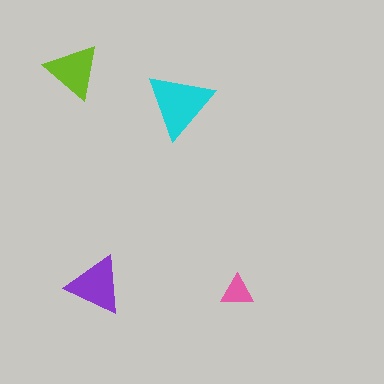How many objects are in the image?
There are 4 objects in the image.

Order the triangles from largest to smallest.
the cyan one, the purple one, the lime one, the pink one.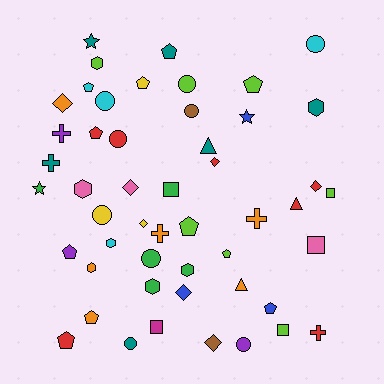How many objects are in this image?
There are 50 objects.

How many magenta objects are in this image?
There is 1 magenta object.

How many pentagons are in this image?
There are 11 pentagons.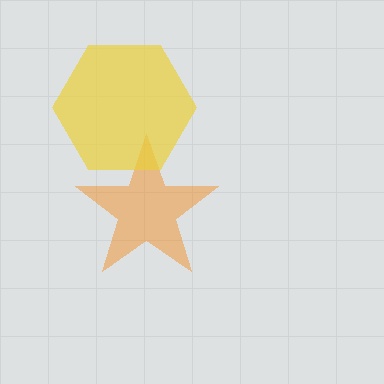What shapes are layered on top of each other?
The layered shapes are: an orange star, a yellow hexagon.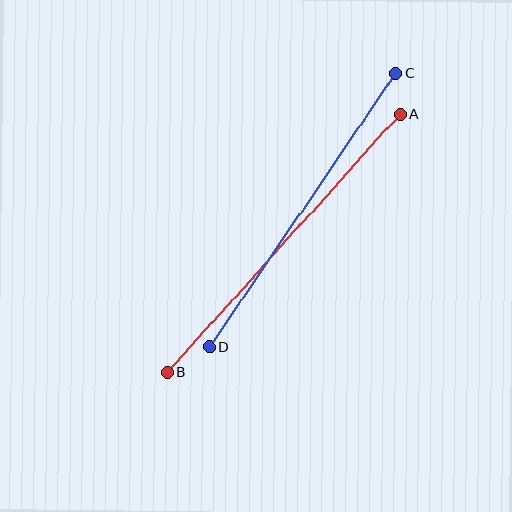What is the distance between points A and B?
The distance is approximately 348 pixels.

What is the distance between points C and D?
The distance is approximately 332 pixels.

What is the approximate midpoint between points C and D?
The midpoint is at approximately (303, 210) pixels.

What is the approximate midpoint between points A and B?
The midpoint is at approximately (283, 243) pixels.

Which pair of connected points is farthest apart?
Points A and B are farthest apart.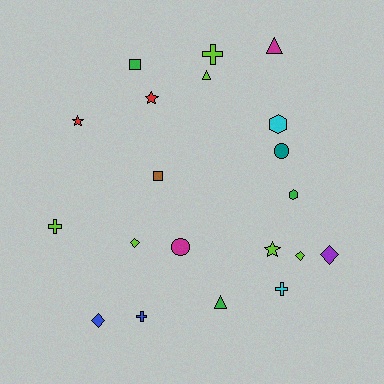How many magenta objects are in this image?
There are 2 magenta objects.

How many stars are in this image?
There are 3 stars.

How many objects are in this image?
There are 20 objects.